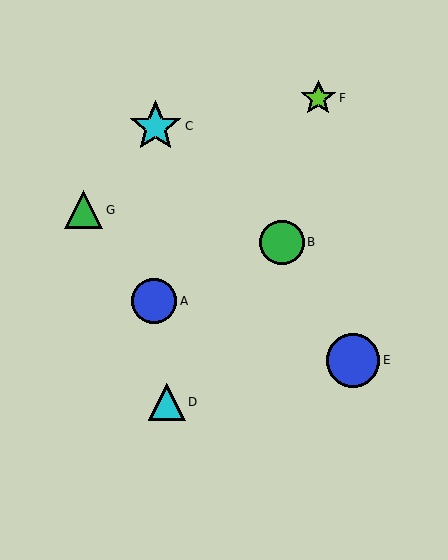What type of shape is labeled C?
Shape C is a cyan star.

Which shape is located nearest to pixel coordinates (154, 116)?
The cyan star (labeled C) at (156, 126) is nearest to that location.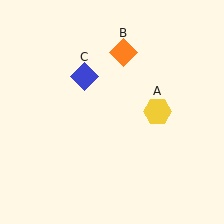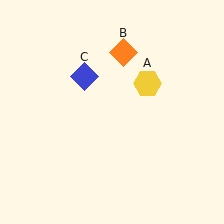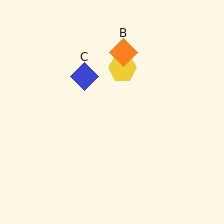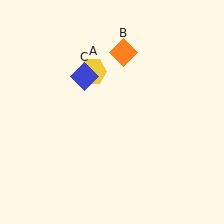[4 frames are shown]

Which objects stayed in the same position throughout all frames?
Orange diamond (object B) and blue diamond (object C) remained stationary.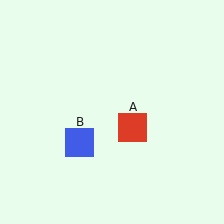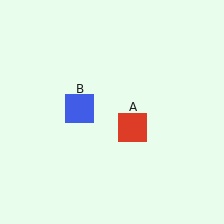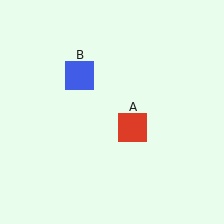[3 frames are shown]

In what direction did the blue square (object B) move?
The blue square (object B) moved up.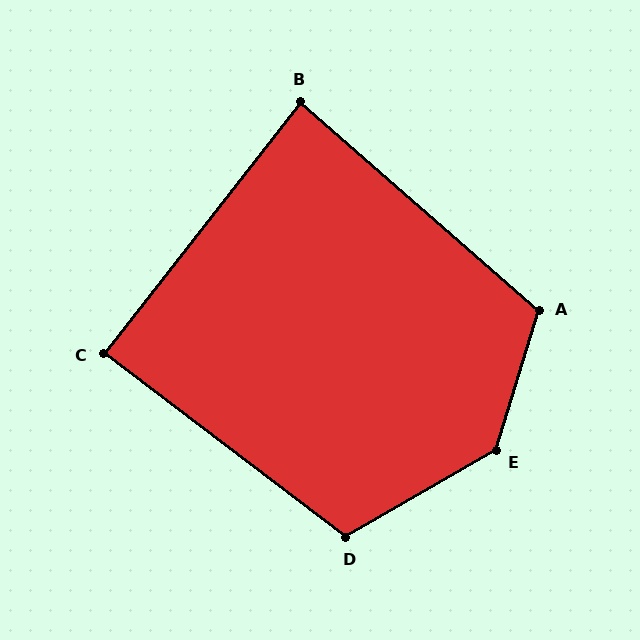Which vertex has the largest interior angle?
E, at approximately 137 degrees.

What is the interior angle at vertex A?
Approximately 114 degrees (obtuse).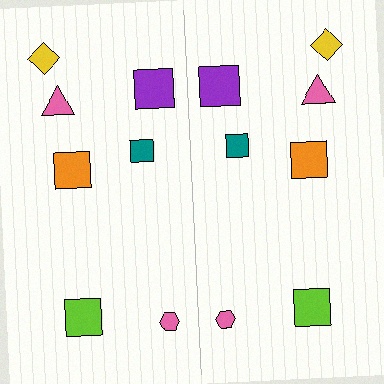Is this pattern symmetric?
Yes, this pattern has bilateral (reflection) symmetry.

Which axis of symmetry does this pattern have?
The pattern has a vertical axis of symmetry running through the center of the image.